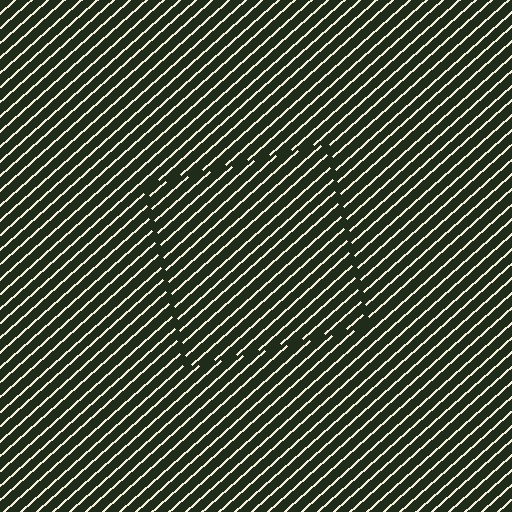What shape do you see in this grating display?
An illusory square. The interior of the shape contains the same grating, shifted by half a period — the contour is defined by the phase discontinuity where line-ends from the inner and outer gratings abut.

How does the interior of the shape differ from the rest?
The interior of the shape contains the same grating, shifted by half a period — the contour is defined by the phase discontinuity where line-ends from the inner and outer gratings abut.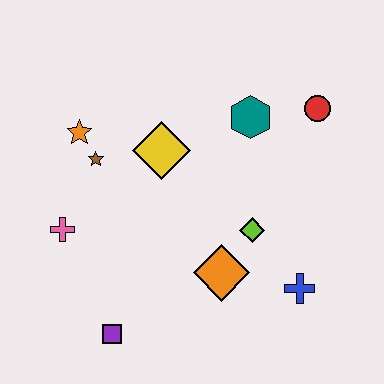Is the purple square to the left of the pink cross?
No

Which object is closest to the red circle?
The teal hexagon is closest to the red circle.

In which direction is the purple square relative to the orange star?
The purple square is below the orange star.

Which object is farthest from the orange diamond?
The orange star is farthest from the orange diamond.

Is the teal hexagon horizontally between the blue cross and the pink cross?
Yes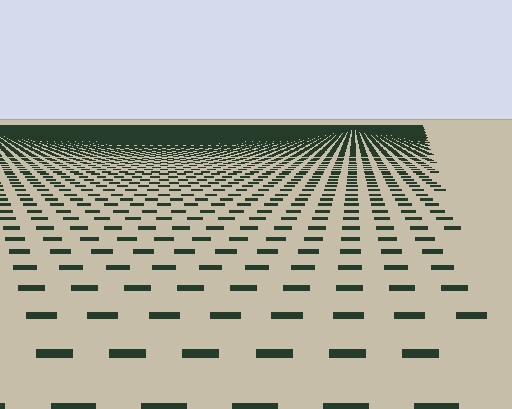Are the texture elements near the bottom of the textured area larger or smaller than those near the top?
Larger. Near the bottom, elements are closer to the viewer and appear at a bigger on-screen size.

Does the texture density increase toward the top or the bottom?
Density increases toward the top.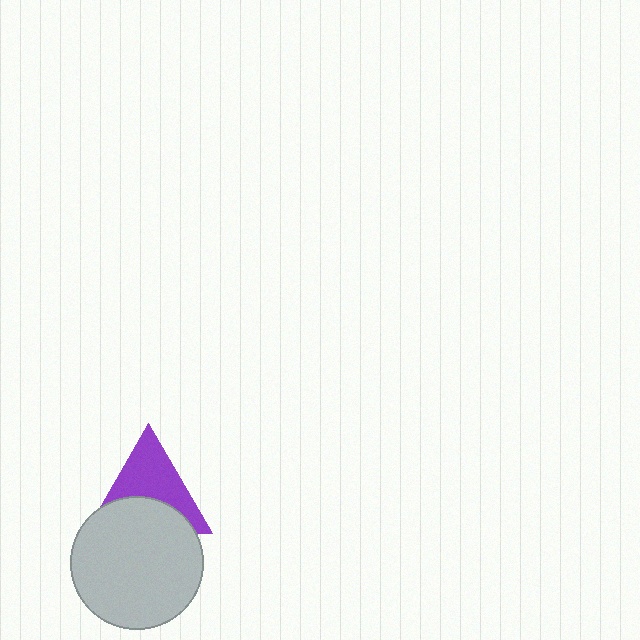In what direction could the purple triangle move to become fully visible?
The purple triangle could move up. That would shift it out from behind the light gray circle entirely.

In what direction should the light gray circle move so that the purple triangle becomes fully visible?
The light gray circle should move down. That is the shortest direction to clear the overlap and leave the purple triangle fully visible.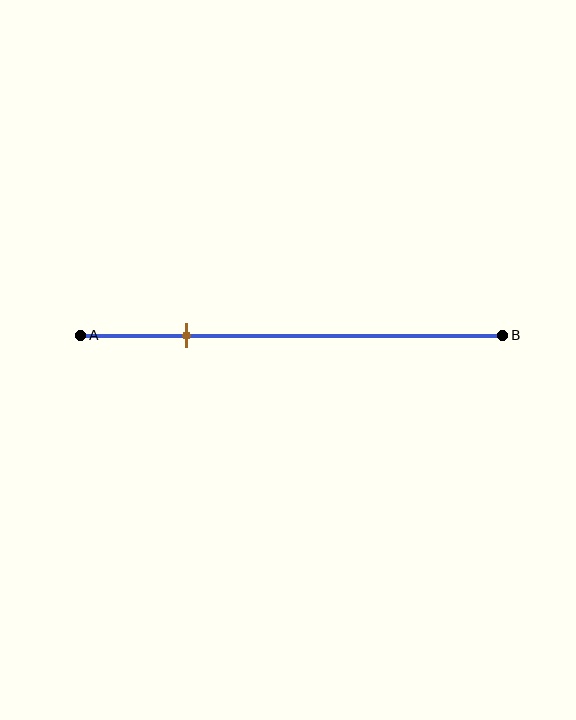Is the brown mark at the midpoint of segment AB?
No, the mark is at about 25% from A, not at the 50% midpoint.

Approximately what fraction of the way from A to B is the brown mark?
The brown mark is approximately 25% of the way from A to B.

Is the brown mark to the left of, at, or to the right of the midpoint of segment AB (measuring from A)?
The brown mark is to the left of the midpoint of segment AB.